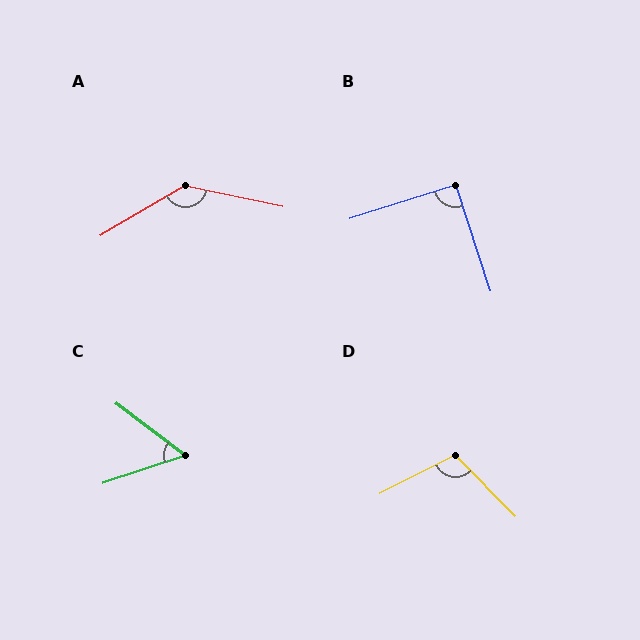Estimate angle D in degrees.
Approximately 107 degrees.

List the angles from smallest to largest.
C (56°), B (90°), D (107°), A (138°).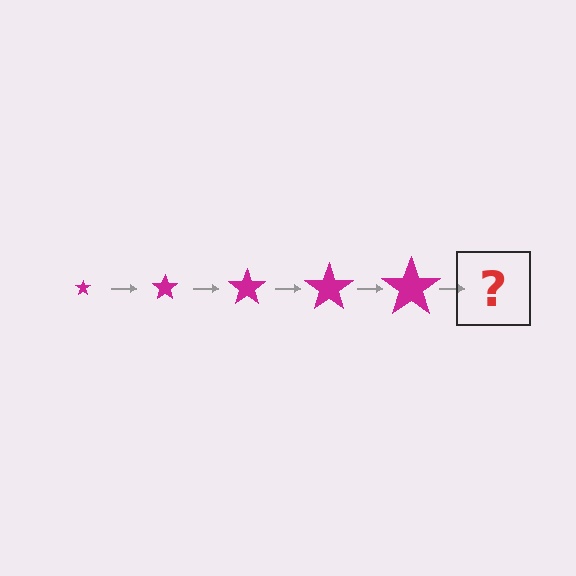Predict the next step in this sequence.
The next step is a magenta star, larger than the previous one.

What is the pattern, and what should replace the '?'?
The pattern is that the star gets progressively larger each step. The '?' should be a magenta star, larger than the previous one.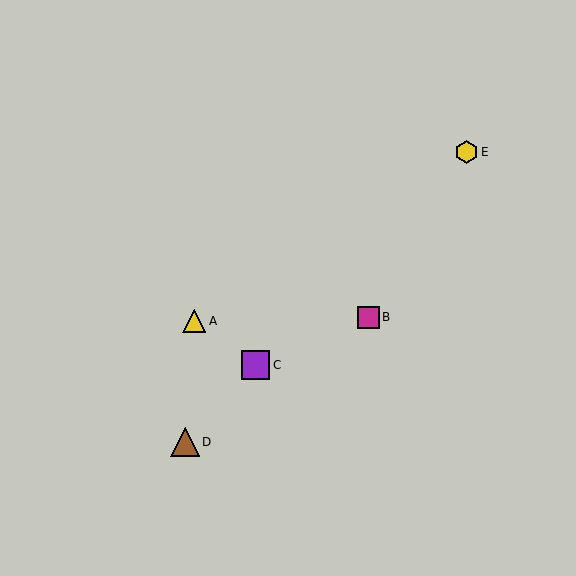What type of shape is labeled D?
Shape D is a brown triangle.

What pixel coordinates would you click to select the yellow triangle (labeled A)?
Click at (194, 321) to select the yellow triangle A.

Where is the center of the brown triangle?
The center of the brown triangle is at (185, 442).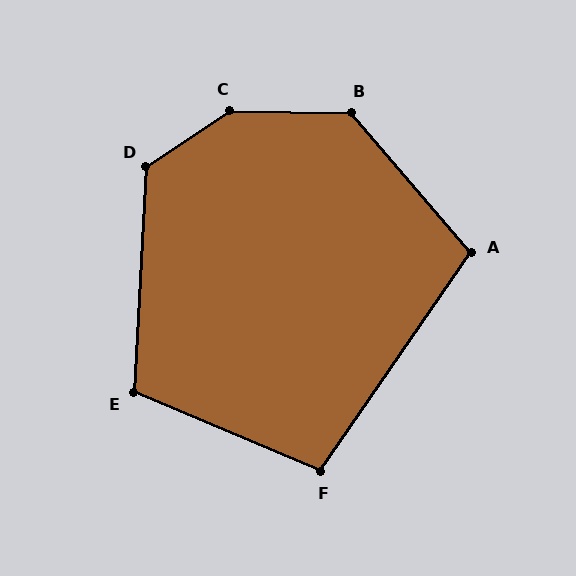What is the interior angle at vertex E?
Approximately 110 degrees (obtuse).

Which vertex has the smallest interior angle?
F, at approximately 102 degrees.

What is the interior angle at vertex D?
Approximately 127 degrees (obtuse).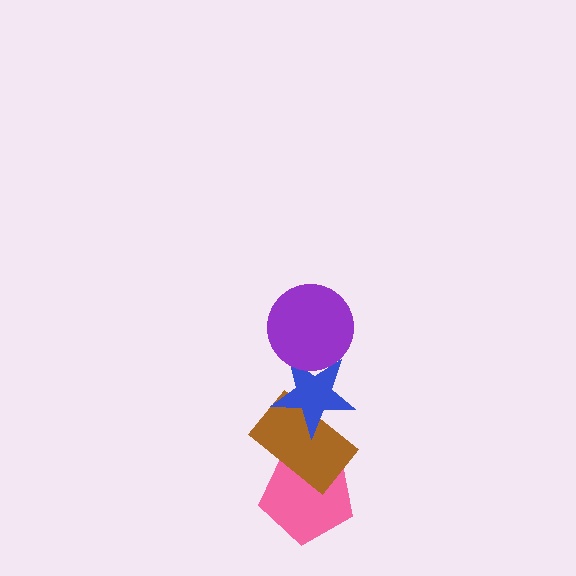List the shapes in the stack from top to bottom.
From top to bottom: the purple circle, the blue star, the brown rectangle, the pink pentagon.